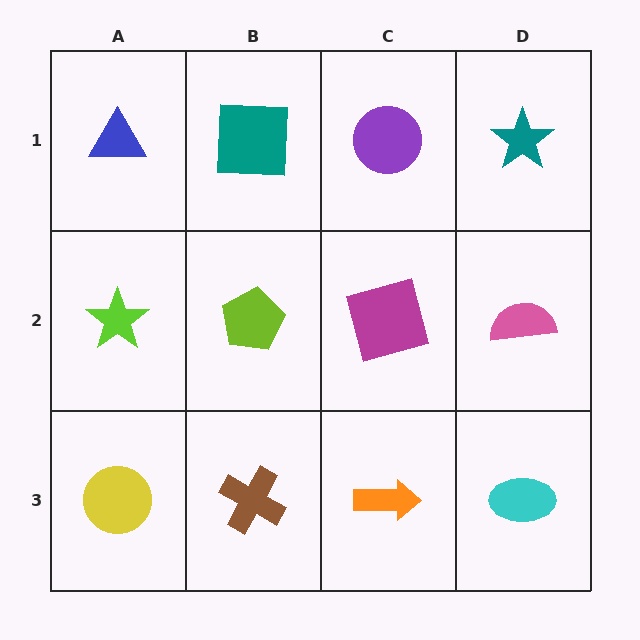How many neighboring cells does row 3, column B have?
3.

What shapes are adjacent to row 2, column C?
A purple circle (row 1, column C), an orange arrow (row 3, column C), a lime pentagon (row 2, column B), a pink semicircle (row 2, column D).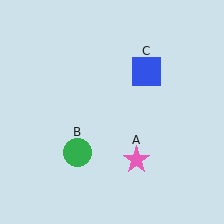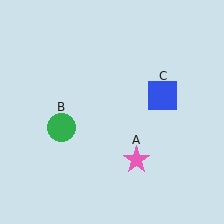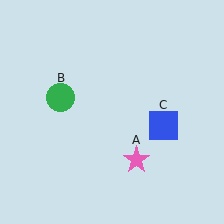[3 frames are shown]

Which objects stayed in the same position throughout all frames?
Pink star (object A) remained stationary.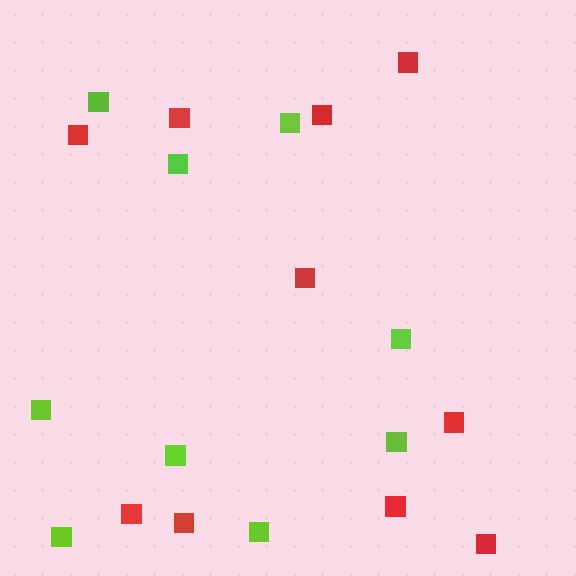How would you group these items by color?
There are 2 groups: one group of red squares (10) and one group of lime squares (9).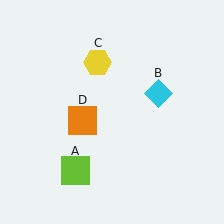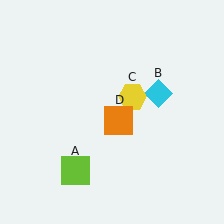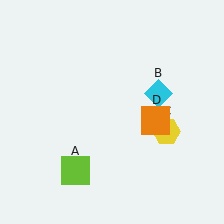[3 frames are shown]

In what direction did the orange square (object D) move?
The orange square (object D) moved right.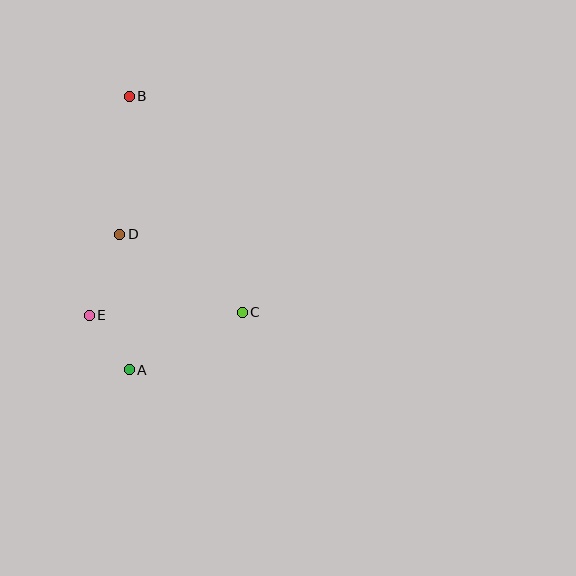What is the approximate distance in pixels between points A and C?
The distance between A and C is approximately 127 pixels.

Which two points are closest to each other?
Points A and E are closest to each other.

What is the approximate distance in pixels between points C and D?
The distance between C and D is approximately 145 pixels.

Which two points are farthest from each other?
Points A and B are farthest from each other.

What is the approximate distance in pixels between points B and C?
The distance between B and C is approximately 244 pixels.